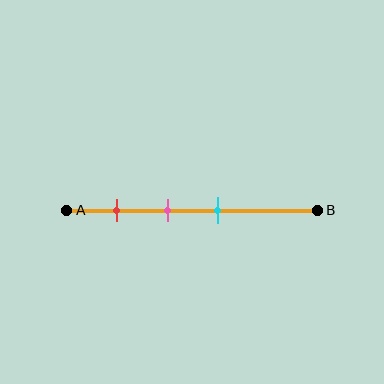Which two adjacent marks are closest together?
The pink and cyan marks are the closest adjacent pair.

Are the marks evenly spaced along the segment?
Yes, the marks are approximately evenly spaced.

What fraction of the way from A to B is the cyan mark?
The cyan mark is approximately 60% (0.6) of the way from A to B.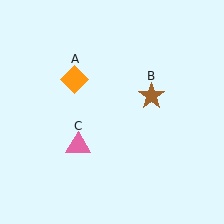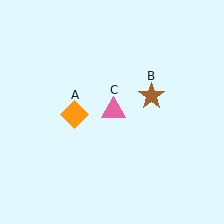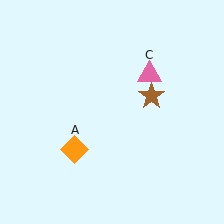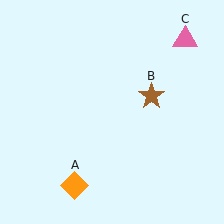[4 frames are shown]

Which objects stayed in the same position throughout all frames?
Brown star (object B) remained stationary.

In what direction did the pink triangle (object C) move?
The pink triangle (object C) moved up and to the right.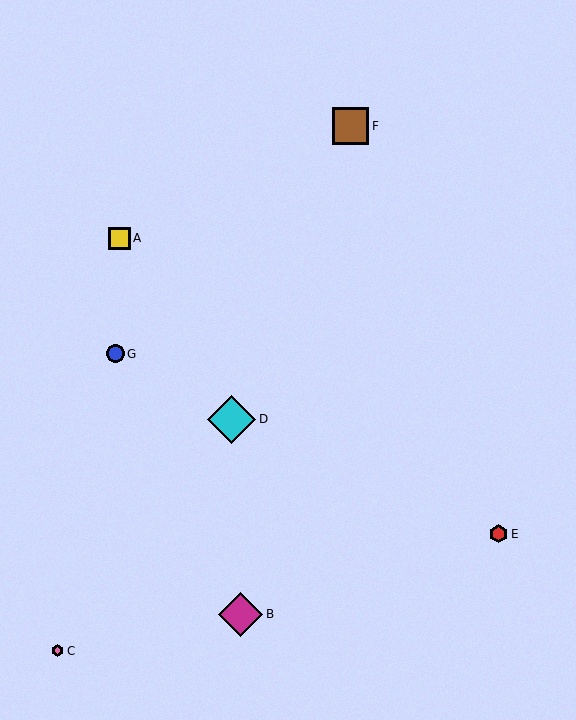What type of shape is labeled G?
Shape G is a blue circle.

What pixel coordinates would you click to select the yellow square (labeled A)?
Click at (119, 238) to select the yellow square A.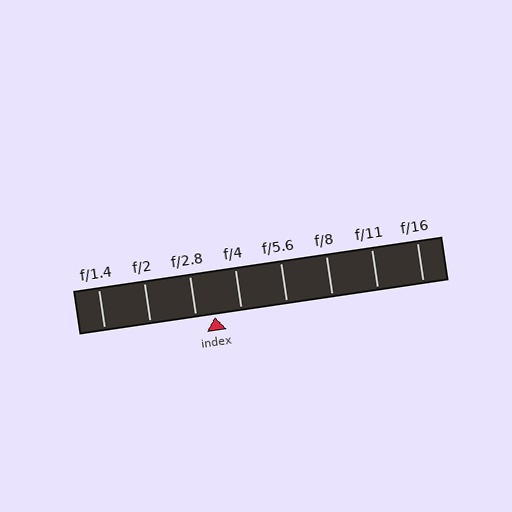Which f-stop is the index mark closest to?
The index mark is closest to f/2.8.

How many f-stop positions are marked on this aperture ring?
There are 8 f-stop positions marked.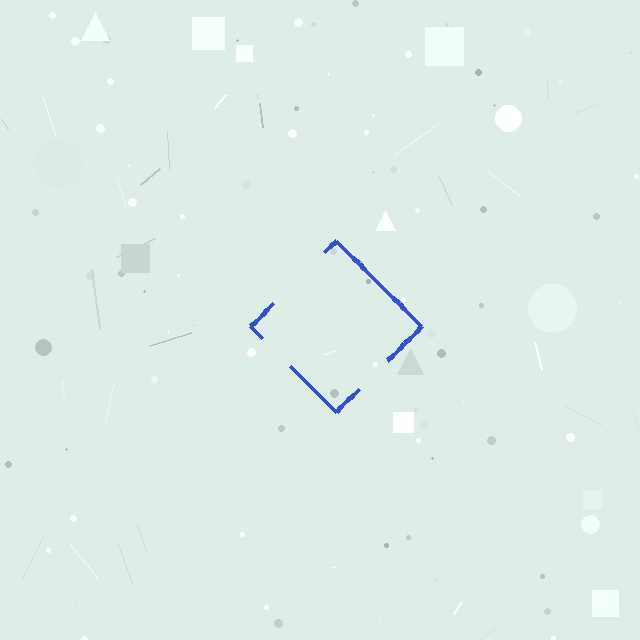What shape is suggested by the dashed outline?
The dashed outline suggests a diamond.